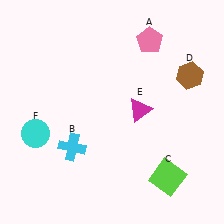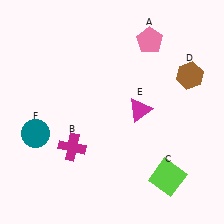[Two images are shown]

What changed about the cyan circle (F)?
In Image 1, F is cyan. In Image 2, it changed to teal.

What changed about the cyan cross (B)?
In Image 1, B is cyan. In Image 2, it changed to magenta.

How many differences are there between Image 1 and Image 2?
There are 2 differences between the two images.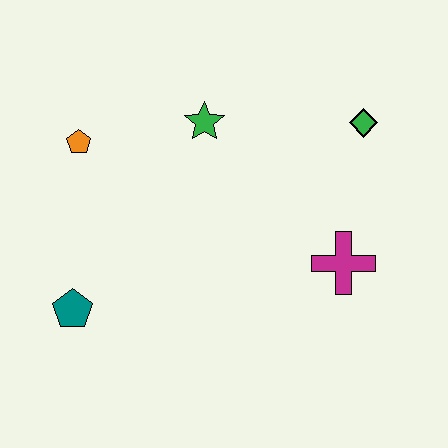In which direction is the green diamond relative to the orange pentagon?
The green diamond is to the right of the orange pentagon.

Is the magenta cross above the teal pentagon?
Yes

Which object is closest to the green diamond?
The magenta cross is closest to the green diamond.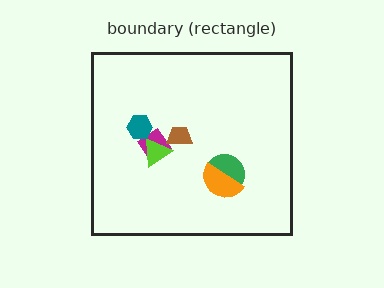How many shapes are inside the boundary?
6 inside, 0 outside.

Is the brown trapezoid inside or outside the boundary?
Inside.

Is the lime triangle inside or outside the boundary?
Inside.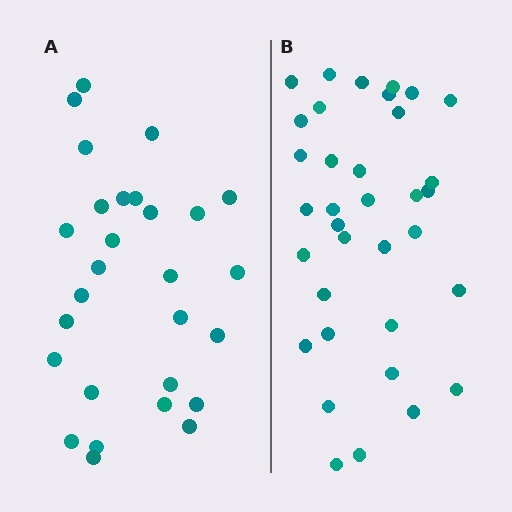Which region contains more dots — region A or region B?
Region B (the right region) has more dots.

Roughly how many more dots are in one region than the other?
Region B has roughly 8 or so more dots than region A.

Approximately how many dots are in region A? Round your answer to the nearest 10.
About 30 dots. (The exact count is 28, which rounds to 30.)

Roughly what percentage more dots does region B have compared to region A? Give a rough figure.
About 25% more.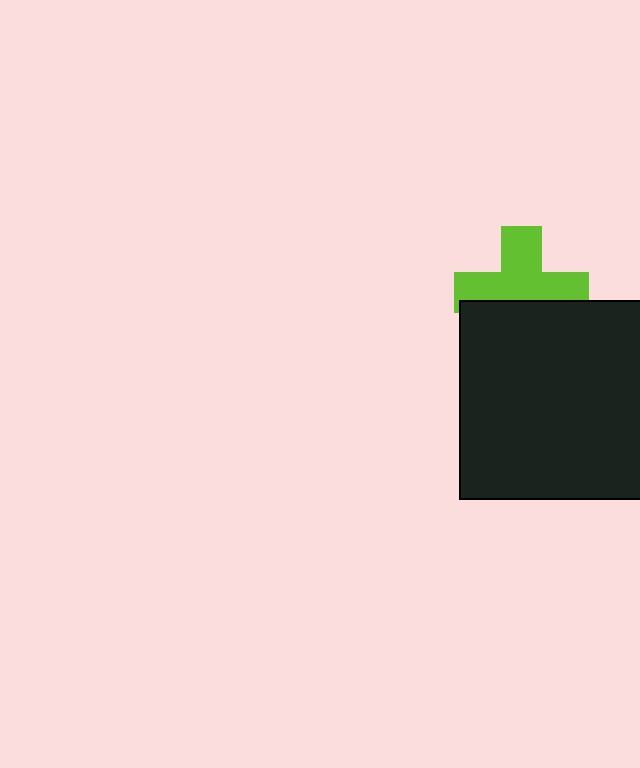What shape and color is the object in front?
The object in front is a black square.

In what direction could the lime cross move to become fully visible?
The lime cross could move up. That would shift it out from behind the black square entirely.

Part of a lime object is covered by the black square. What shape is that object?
It is a cross.